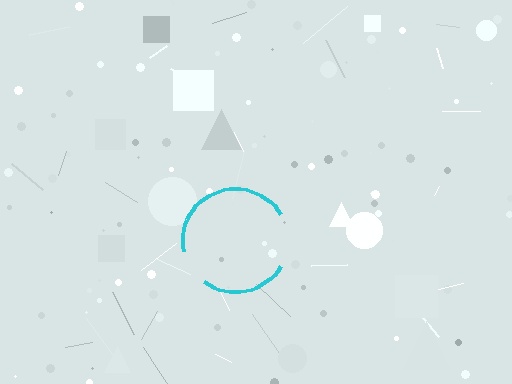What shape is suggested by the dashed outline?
The dashed outline suggests a circle.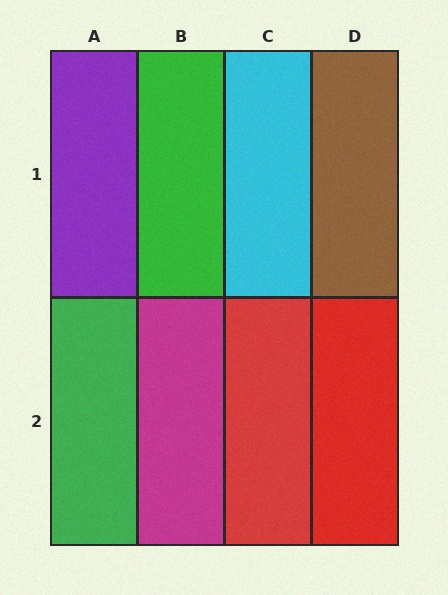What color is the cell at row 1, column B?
Green.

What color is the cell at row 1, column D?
Brown.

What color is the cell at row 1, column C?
Cyan.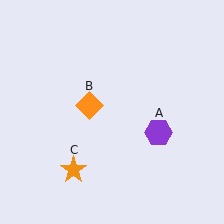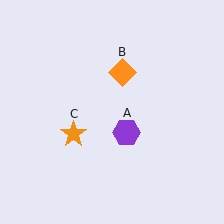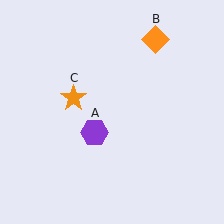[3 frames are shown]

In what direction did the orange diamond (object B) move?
The orange diamond (object B) moved up and to the right.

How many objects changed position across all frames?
3 objects changed position: purple hexagon (object A), orange diamond (object B), orange star (object C).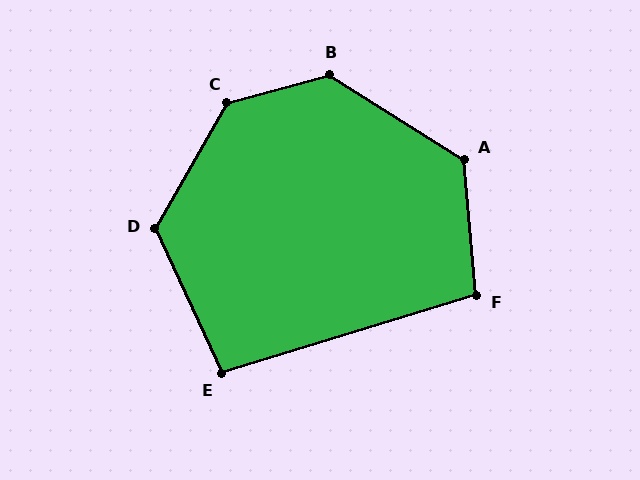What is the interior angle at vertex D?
Approximately 125 degrees (obtuse).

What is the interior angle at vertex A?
Approximately 127 degrees (obtuse).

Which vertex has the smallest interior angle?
E, at approximately 98 degrees.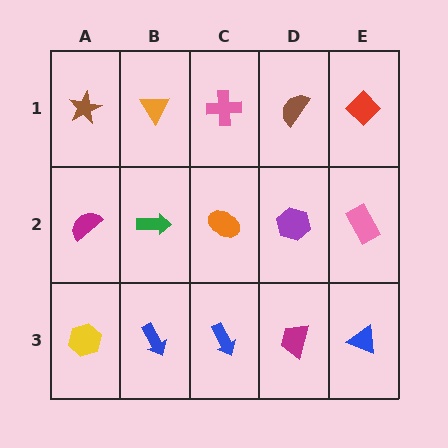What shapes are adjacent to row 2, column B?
An orange triangle (row 1, column B), a blue arrow (row 3, column B), a magenta semicircle (row 2, column A), an orange ellipse (row 2, column C).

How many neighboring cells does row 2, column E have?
3.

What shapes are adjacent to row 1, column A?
A magenta semicircle (row 2, column A), an orange triangle (row 1, column B).